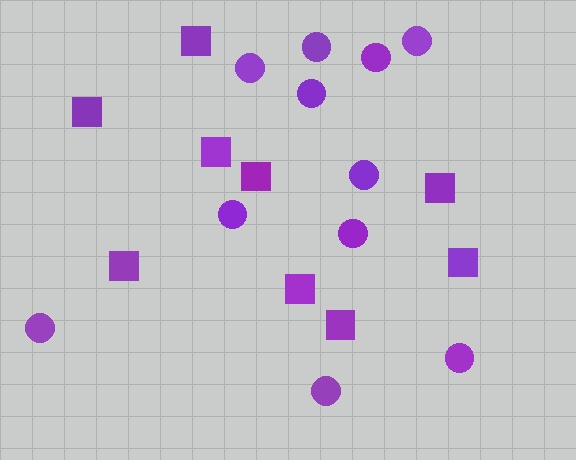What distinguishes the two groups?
There are 2 groups: one group of squares (9) and one group of circles (11).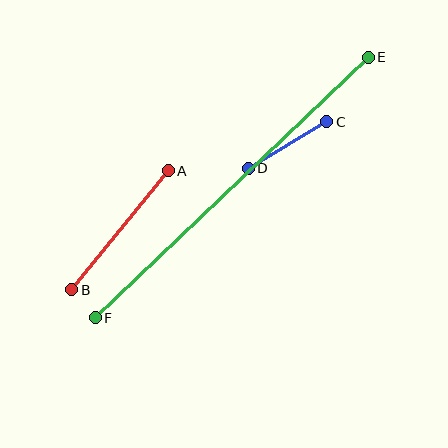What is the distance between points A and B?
The distance is approximately 153 pixels.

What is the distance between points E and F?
The distance is approximately 377 pixels.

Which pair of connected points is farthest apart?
Points E and F are farthest apart.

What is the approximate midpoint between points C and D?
The midpoint is at approximately (287, 145) pixels.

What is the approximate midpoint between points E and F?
The midpoint is at approximately (232, 188) pixels.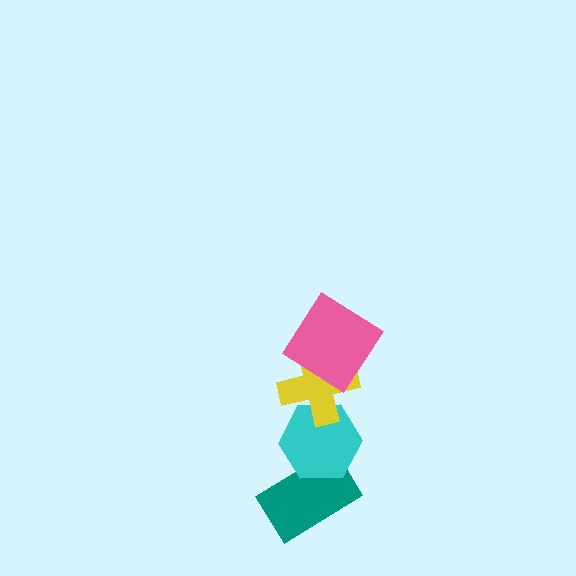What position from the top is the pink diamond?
The pink diamond is 1st from the top.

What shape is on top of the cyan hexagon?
The yellow cross is on top of the cyan hexagon.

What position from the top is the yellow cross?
The yellow cross is 2nd from the top.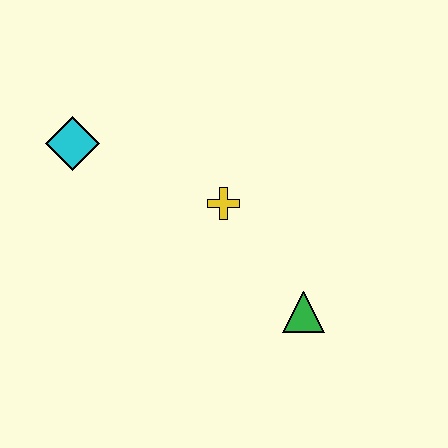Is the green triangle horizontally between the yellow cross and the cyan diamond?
No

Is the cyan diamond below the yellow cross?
No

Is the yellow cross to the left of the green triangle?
Yes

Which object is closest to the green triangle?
The yellow cross is closest to the green triangle.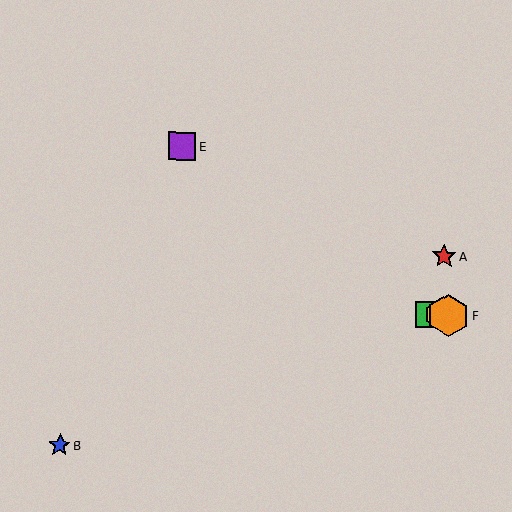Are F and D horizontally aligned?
Yes, both are at y≈315.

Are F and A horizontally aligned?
No, F is at y≈315 and A is at y≈256.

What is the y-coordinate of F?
Object F is at y≈315.